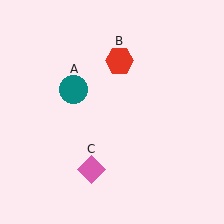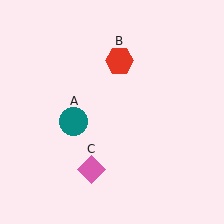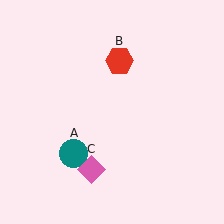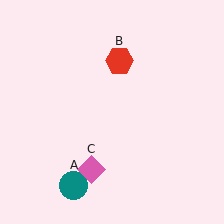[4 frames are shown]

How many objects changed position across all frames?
1 object changed position: teal circle (object A).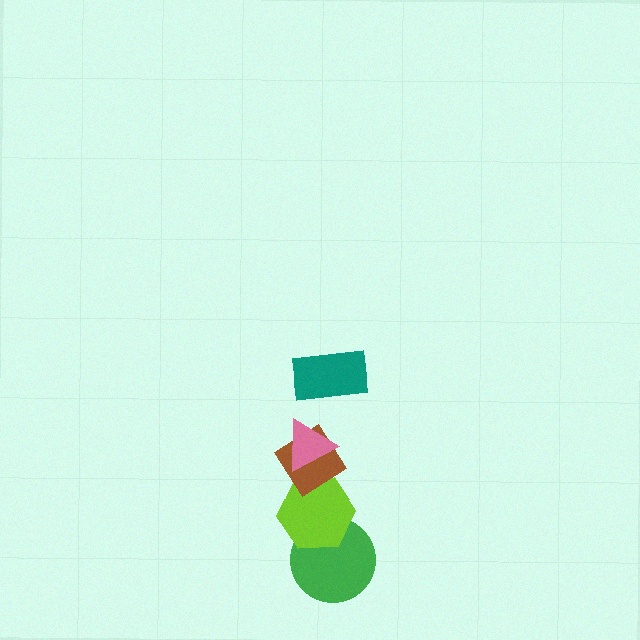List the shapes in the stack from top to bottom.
From top to bottom: the teal rectangle, the pink triangle, the brown diamond, the lime hexagon, the green circle.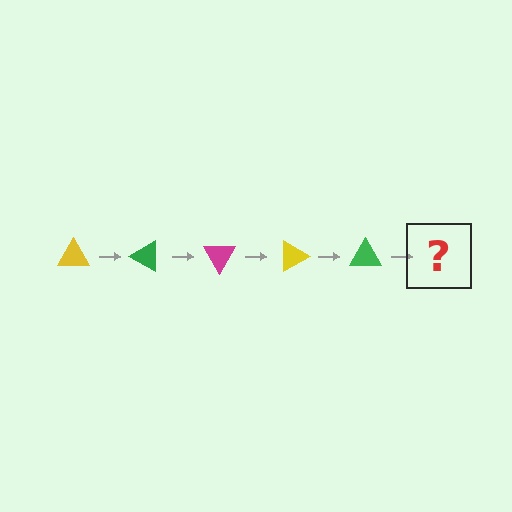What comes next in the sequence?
The next element should be a magenta triangle, rotated 150 degrees from the start.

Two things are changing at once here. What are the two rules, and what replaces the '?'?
The two rules are that it rotates 30 degrees each step and the color cycles through yellow, green, and magenta. The '?' should be a magenta triangle, rotated 150 degrees from the start.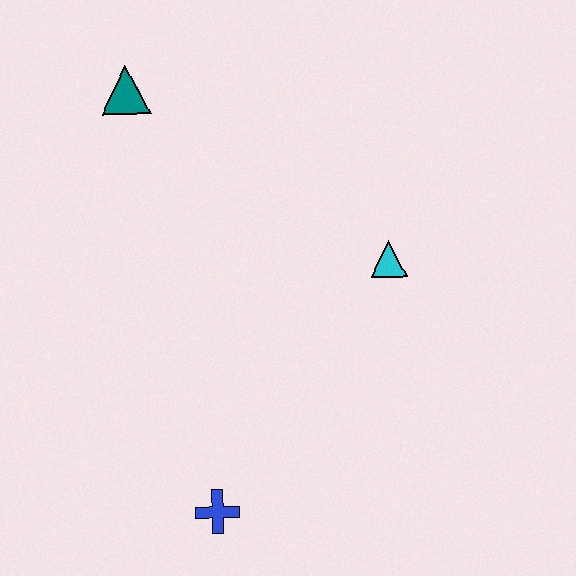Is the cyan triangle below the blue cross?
No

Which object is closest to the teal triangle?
The cyan triangle is closest to the teal triangle.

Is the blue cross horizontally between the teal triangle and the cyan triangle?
Yes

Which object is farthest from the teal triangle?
The blue cross is farthest from the teal triangle.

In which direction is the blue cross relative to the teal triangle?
The blue cross is below the teal triangle.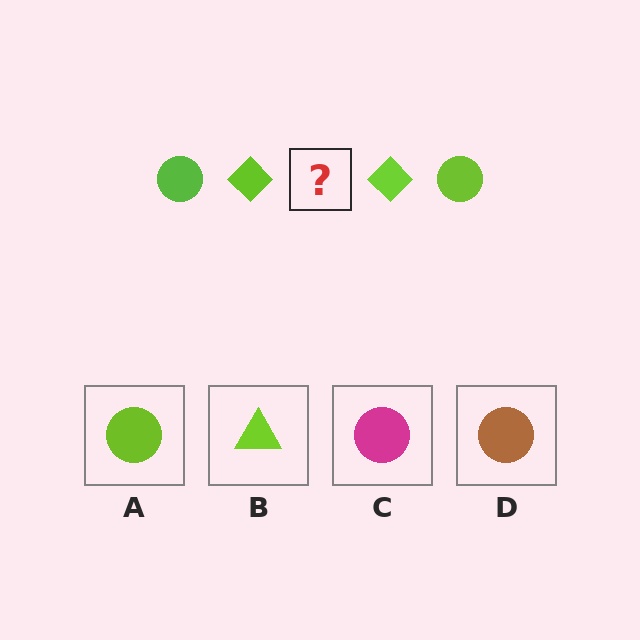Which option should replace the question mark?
Option A.